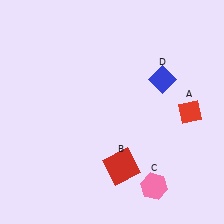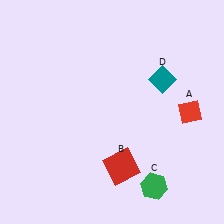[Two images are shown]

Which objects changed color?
C changed from pink to green. D changed from blue to teal.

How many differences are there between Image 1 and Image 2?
There are 2 differences between the two images.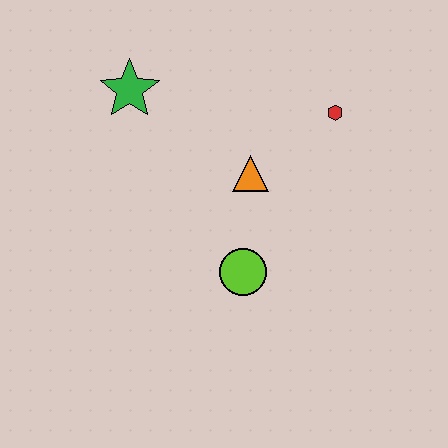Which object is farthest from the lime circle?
The green star is farthest from the lime circle.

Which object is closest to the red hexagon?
The orange triangle is closest to the red hexagon.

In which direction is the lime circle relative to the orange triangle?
The lime circle is below the orange triangle.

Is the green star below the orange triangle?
No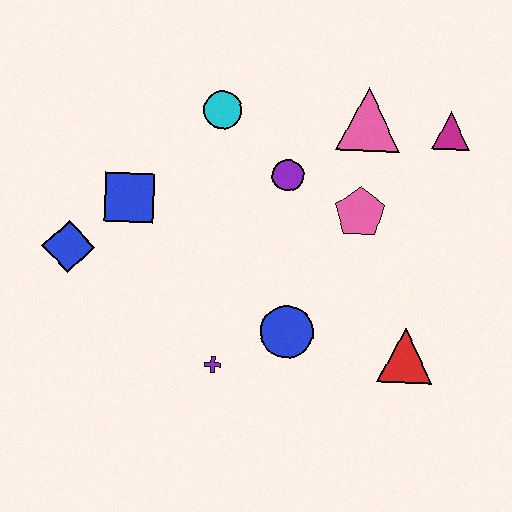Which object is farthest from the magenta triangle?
The blue diamond is farthest from the magenta triangle.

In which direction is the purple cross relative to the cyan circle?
The purple cross is below the cyan circle.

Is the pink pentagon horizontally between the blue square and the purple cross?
No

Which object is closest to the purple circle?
The pink pentagon is closest to the purple circle.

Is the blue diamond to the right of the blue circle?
No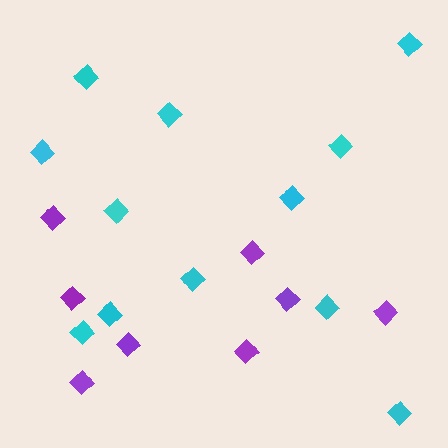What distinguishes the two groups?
There are 2 groups: one group of cyan diamonds (12) and one group of purple diamonds (8).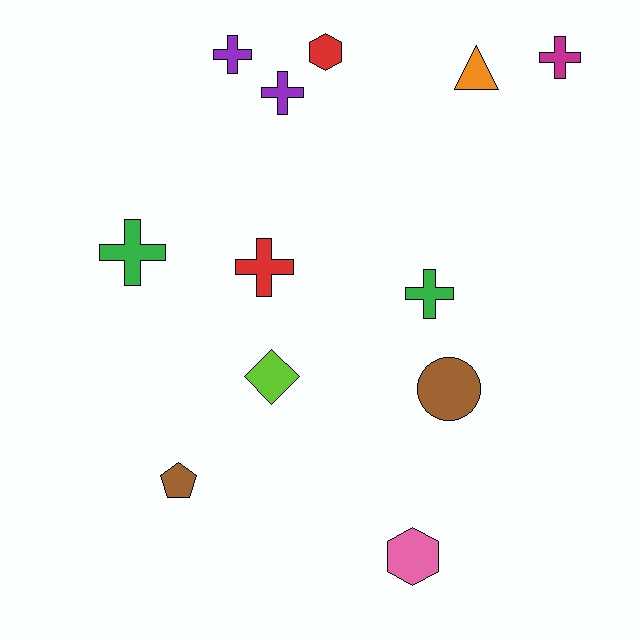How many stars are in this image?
There are no stars.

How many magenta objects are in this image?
There is 1 magenta object.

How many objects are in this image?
There are 12 objects.